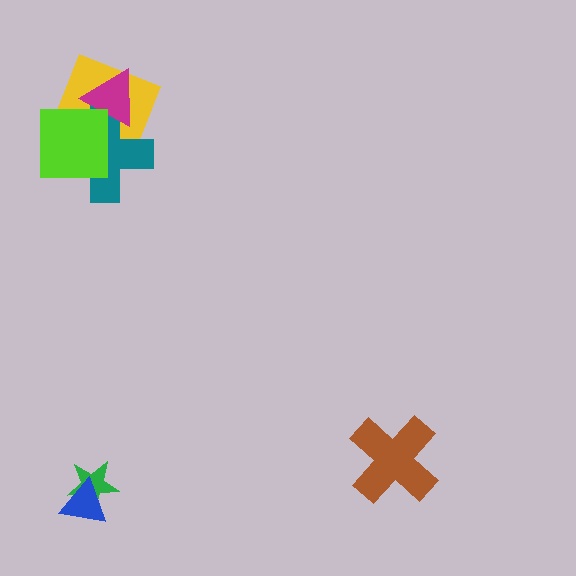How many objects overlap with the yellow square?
3 objects overlap with the yellow square.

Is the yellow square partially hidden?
Yes, it is partially covered by another shape.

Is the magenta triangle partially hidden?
Yes, it is partially covered by another shape.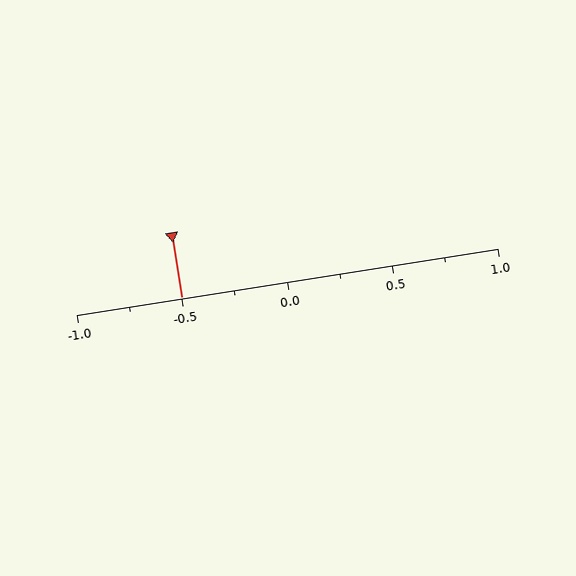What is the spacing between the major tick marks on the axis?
The major ticks are spaced 0.5 apart.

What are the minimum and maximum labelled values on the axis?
The axis runs from -1.0 to 1.0.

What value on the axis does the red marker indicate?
The marker indicates approximately -0.5.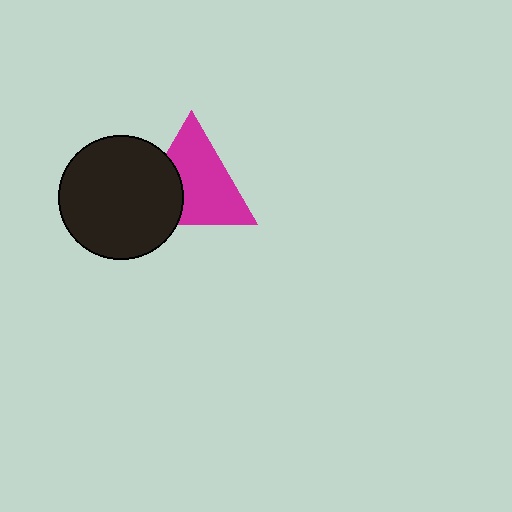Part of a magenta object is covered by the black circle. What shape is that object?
It is a triangle.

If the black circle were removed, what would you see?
You would see the complete magenta triangle.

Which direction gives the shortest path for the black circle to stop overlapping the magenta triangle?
Moving left gives the shortest separation.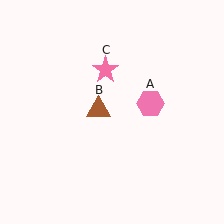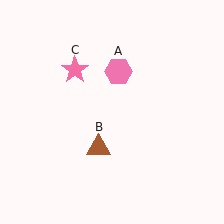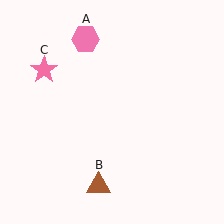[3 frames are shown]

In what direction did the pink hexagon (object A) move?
The pink hexagon (object A) moved up and to the left.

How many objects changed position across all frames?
3 objects changed position: pink hexagon (object A), brown triangle (object B), pink star (object C).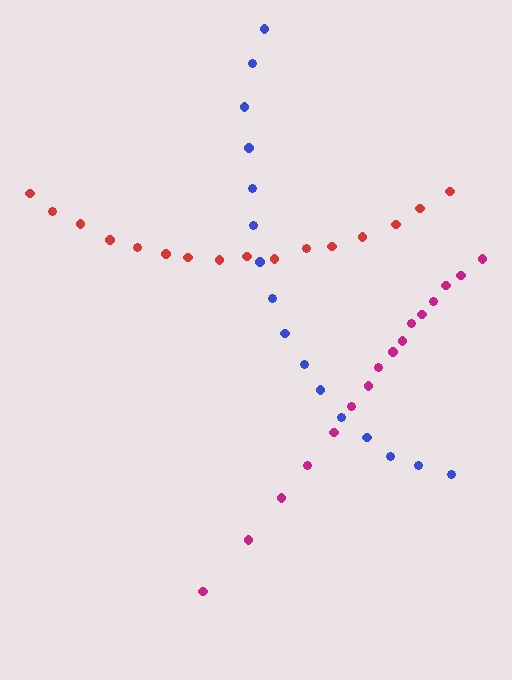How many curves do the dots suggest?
There are 3 distinct paths.